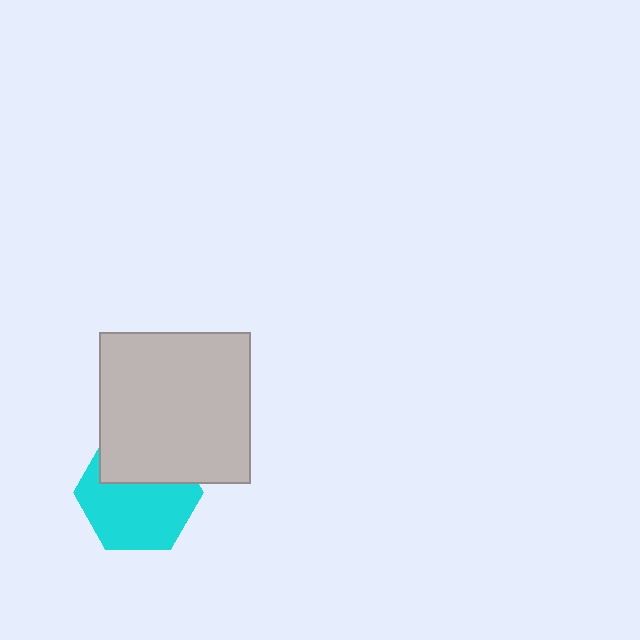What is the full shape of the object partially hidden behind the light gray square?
The partially hidden object is a cyan hexagon.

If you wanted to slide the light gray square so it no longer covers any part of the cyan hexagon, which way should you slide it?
Slide it up — that is the most direct way to separate the two shapes.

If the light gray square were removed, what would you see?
You would see the complete cyan hexagon.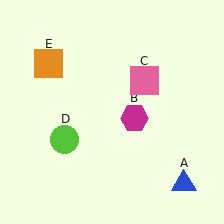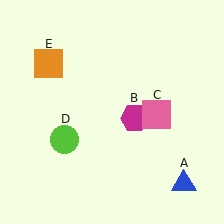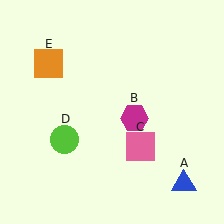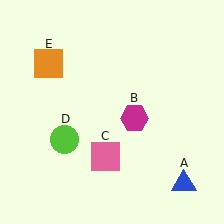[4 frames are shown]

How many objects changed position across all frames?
1 object changed position: pink square (object C).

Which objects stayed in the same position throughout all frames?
Blue triangle (object A) and magenta hexagon (object B) and lime circle (object D) and orange square (object E) remained stationary.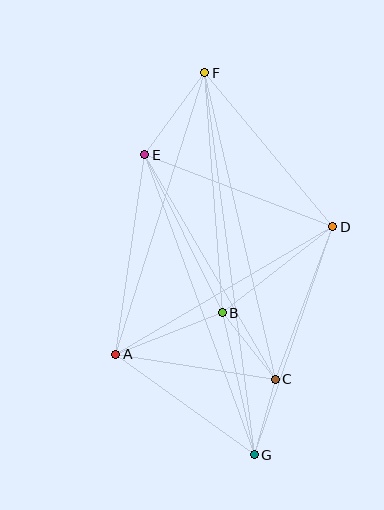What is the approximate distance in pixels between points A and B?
The distance between A and B is approximately 114 pixels.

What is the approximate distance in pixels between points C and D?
The distance between C and D is approximately 163 pixels.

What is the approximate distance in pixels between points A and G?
The distance between A and G is approximately 171 pixels.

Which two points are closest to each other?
Points C and G are closest to each other.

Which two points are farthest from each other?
Points F and G are farthest from each other.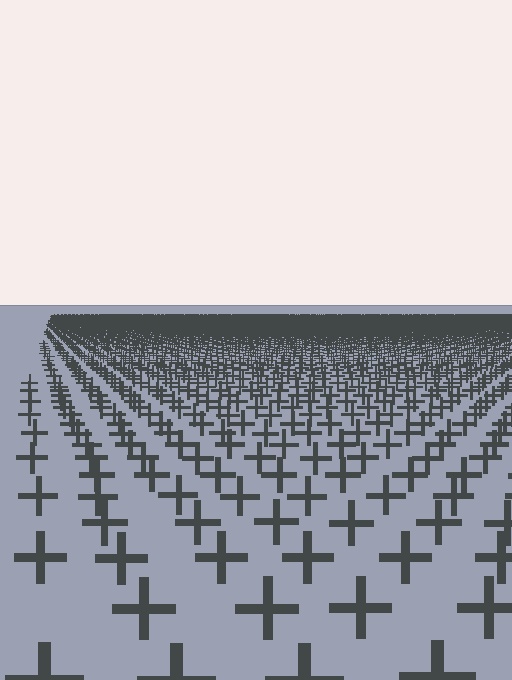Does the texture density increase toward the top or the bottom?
Density increases toward the top.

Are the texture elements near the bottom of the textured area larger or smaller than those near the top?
Larger. Near the bottom, elements are closer to the viewer and appear at a bigger on-screen size.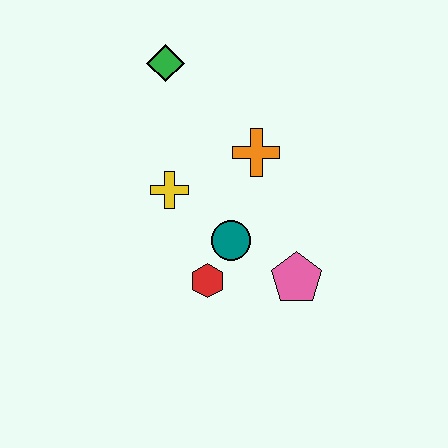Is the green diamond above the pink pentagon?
Yes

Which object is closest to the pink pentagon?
The teal circle is closest to the pink pentagon.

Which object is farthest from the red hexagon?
The green diamond is farthest from the red hexagon.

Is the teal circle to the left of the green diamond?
No